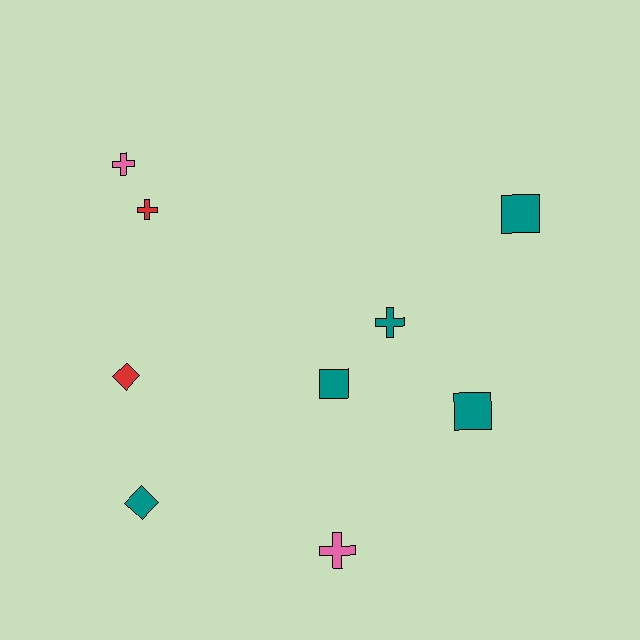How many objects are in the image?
There are 9 objects.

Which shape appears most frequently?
Cross, with 4 objects.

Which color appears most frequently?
Teal, with 5 objects.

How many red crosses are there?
There is 1 red cross.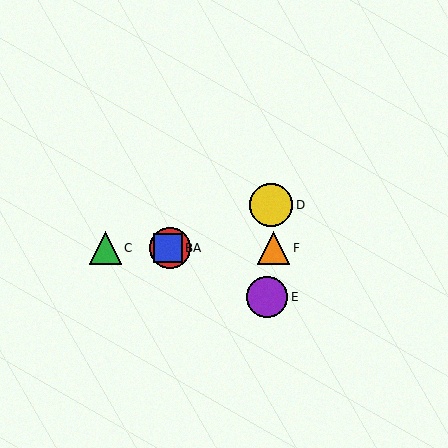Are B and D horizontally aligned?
No, B is at y≈248 and D is at y≈205.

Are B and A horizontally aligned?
Yes, both are at y≈248.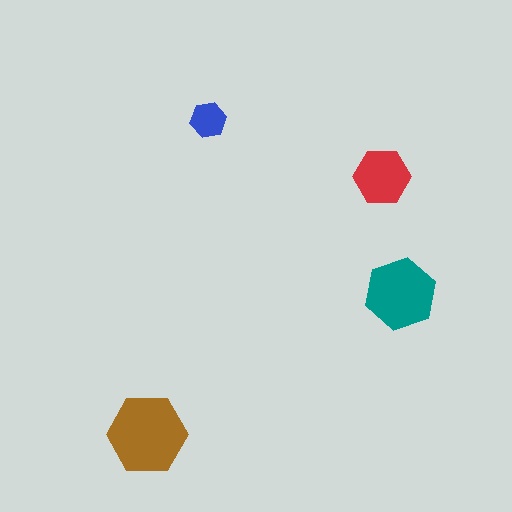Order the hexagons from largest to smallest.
the brown one, the teal one, the red one, the blue one.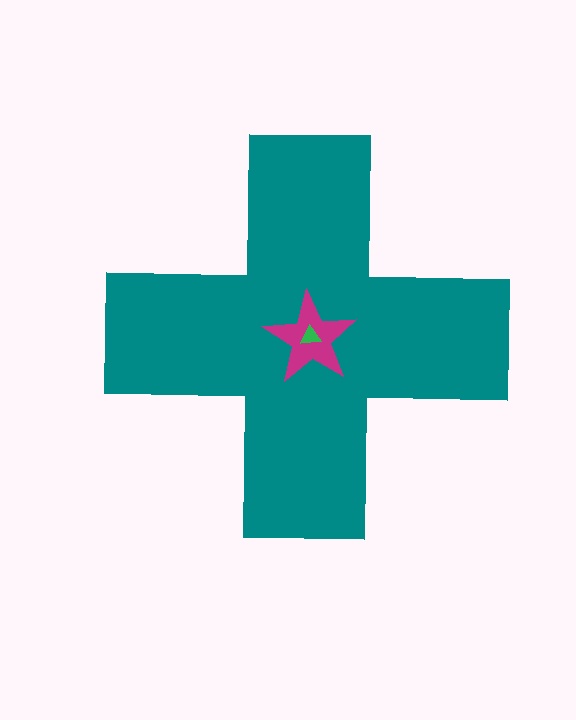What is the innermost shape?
The green triangle.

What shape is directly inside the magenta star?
The green triangle.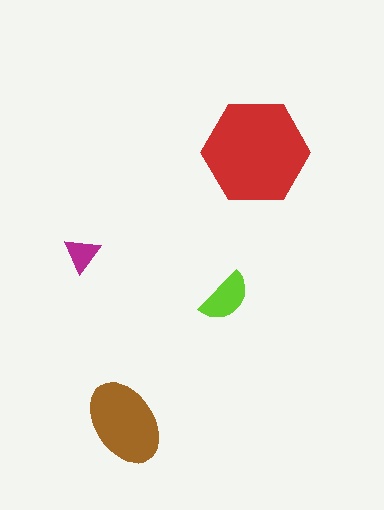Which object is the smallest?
The magenta triangle.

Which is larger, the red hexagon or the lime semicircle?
The red hexagon.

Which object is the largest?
The red hexagon.